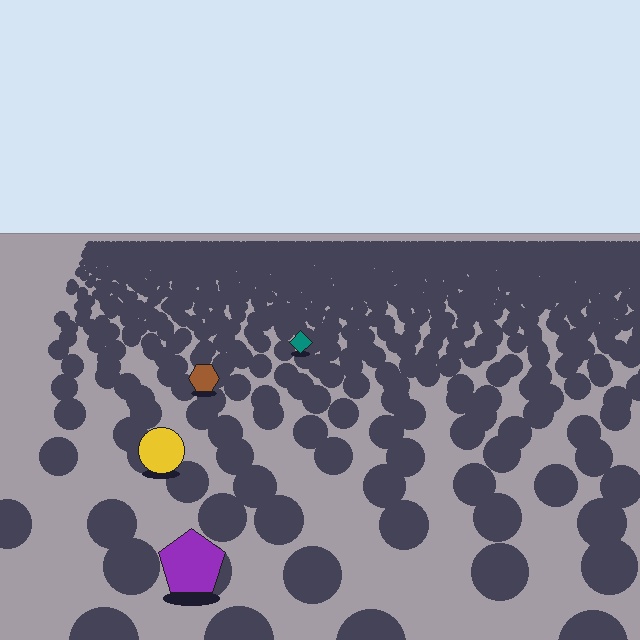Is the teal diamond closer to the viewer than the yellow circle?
No. The yellow circle is closer — you can tell from the texture gradient: the ground texture is coarser near it.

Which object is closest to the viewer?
The purple pentagon is closest. The texture marks near it are larger and more spread out.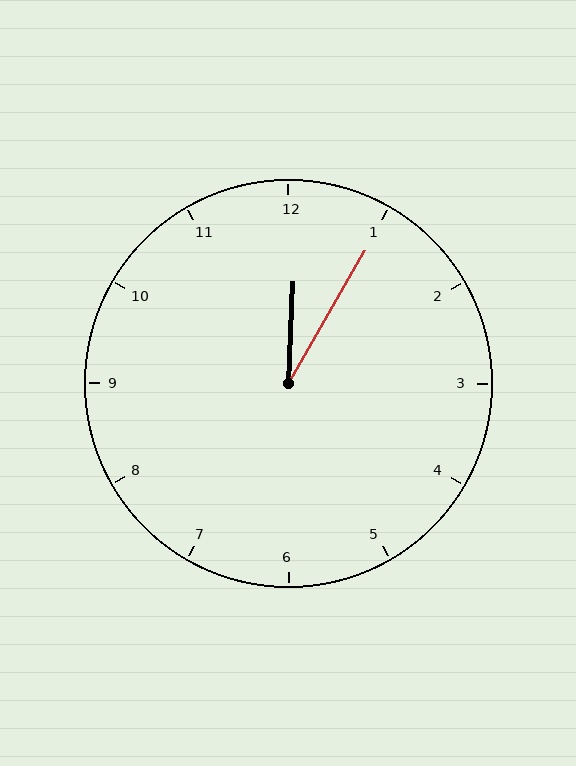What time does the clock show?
12:05.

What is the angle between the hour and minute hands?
Approximately 28 degrees.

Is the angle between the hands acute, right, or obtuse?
It is acute.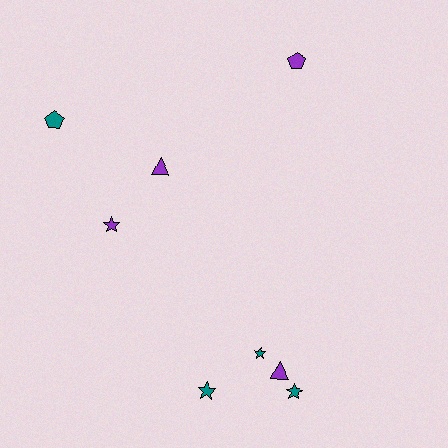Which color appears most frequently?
Teal, with 4 objects.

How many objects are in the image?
There are 8 objects.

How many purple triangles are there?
There are 2 purple triangles.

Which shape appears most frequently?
Star, with 4 objects.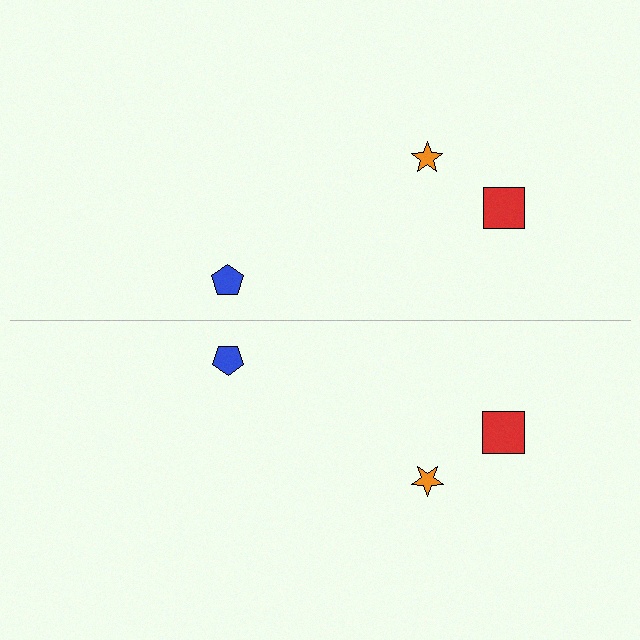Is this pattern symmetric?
Yes, this pattern has bilateral (reflection) symmetry.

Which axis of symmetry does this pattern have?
The pattern has a horizontal axis of symmetry running through the center of the image.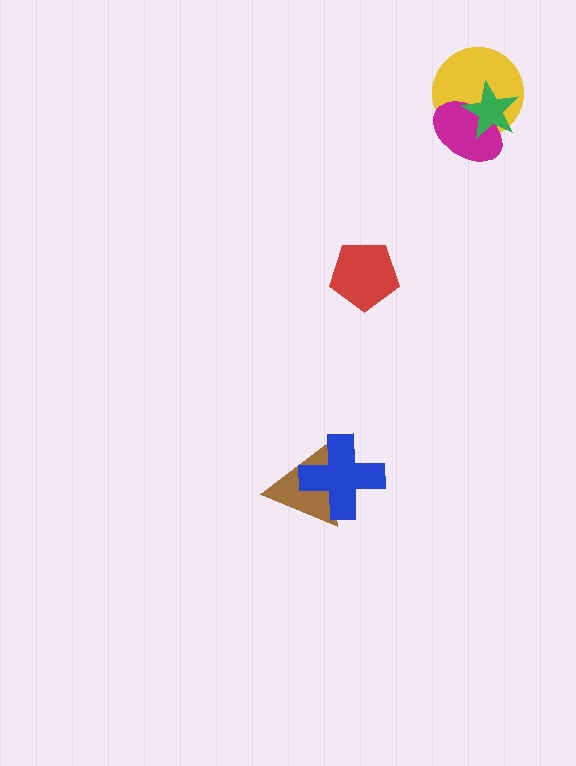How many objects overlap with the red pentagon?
0 objects overlap with the red pentagon.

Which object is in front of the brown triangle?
The blue cross is in front of the brown triangle.